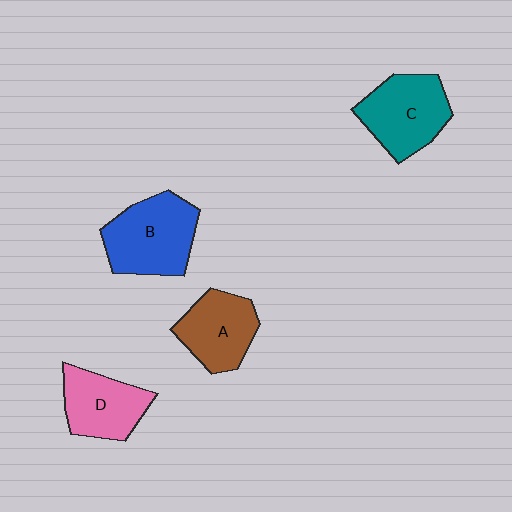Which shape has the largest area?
Shape B (blue).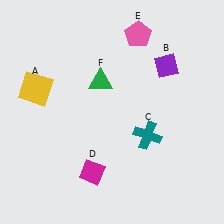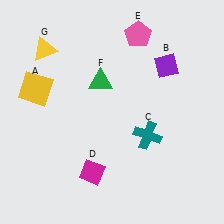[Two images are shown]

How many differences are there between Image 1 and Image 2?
There is 1 difference between the two images.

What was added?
A yellow triangle (G) was added in Image 2.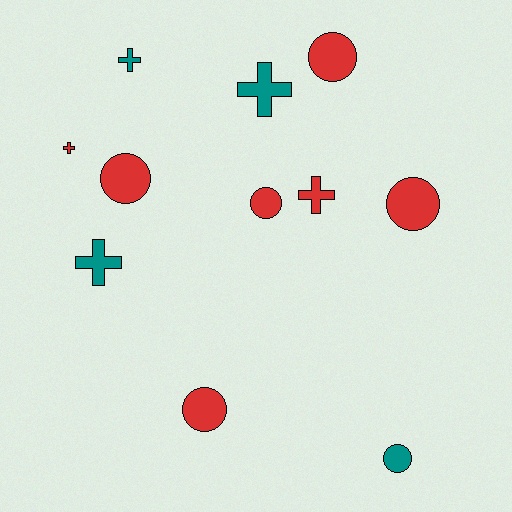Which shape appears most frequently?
Circle, with 6 objects.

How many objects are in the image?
There are 11 objects.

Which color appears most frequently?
Red, with 7 objects.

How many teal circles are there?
There is 1 teal circle.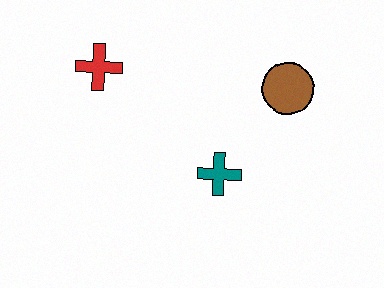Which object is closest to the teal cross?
The brown circle is closest to the teal cross.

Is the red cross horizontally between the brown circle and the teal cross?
No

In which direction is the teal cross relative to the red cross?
The teal cross is to the right of the red cross.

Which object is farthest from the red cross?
The brown circle is farthest from the red cross.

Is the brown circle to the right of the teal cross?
Yes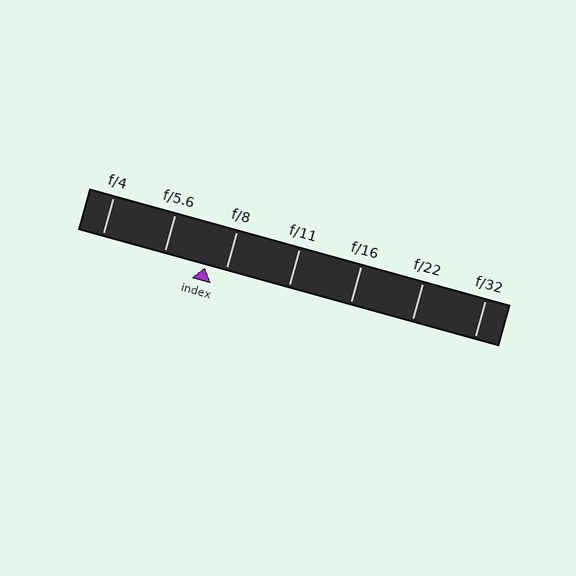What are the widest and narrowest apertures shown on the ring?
The widest aperture shown is f/4 and the narrowest is f/32.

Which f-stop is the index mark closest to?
The index mark is closest to f/8.